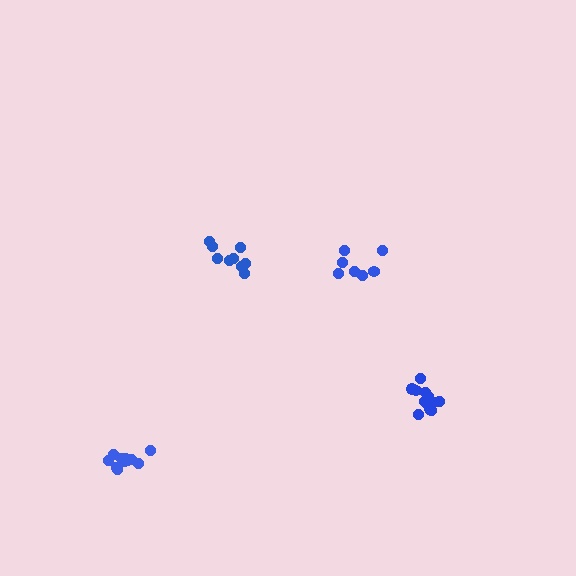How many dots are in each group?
Group 1: 12 dots, Group 2: 7 dots, Group 3: 9 dots, Group 4: 11 dots (39 total).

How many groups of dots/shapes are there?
There are 4 groups.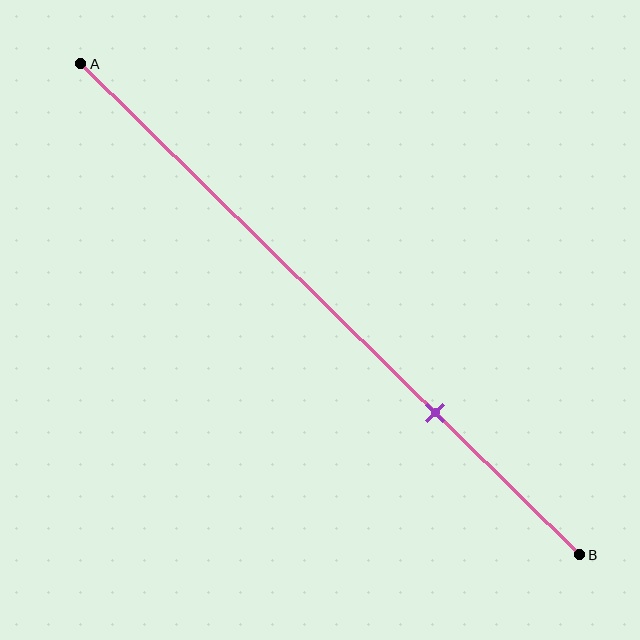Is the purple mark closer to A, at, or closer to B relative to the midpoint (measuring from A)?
The purple mark is closer to point B than the midpoint of segment AB.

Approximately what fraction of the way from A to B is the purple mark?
The purple mark is approximately 70% of the way from A to B.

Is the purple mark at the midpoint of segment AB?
No, the mark is at about 70% from A, not at the 50% midpoint.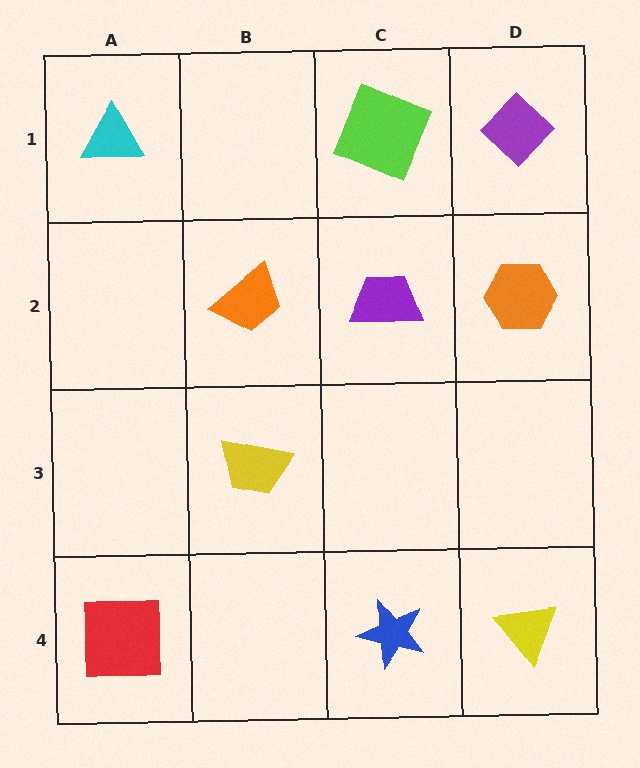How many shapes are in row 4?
3 shapes.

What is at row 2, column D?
An orange hexagon.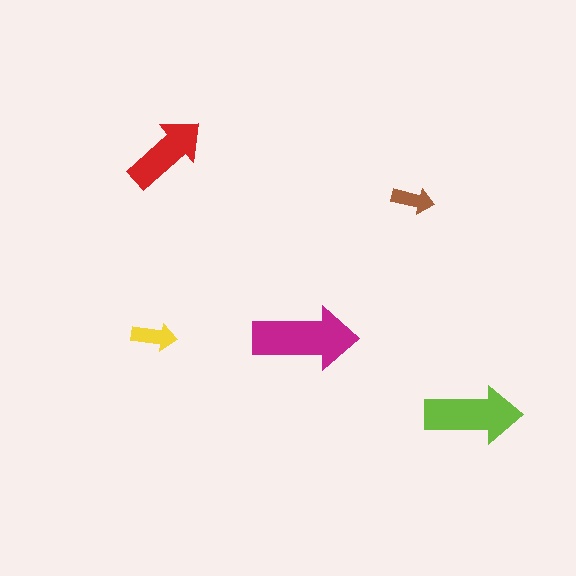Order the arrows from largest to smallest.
the magenta one, the lime one, the red one, the yellow one, the brown one.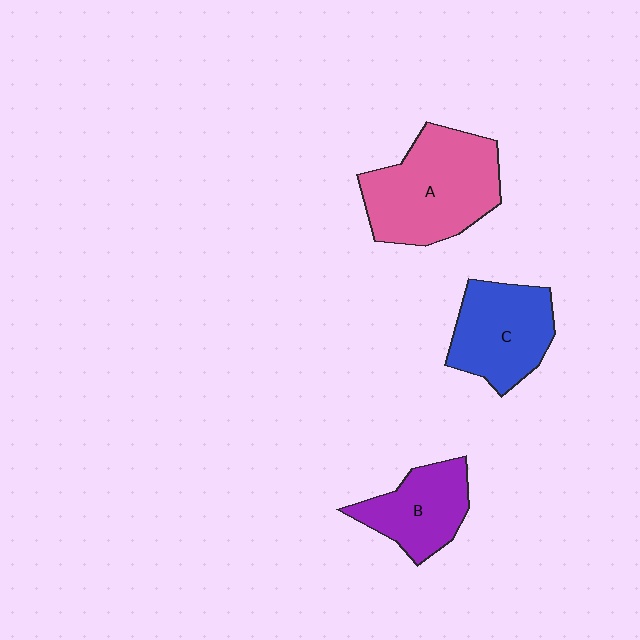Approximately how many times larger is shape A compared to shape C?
Approximately 1.4 times.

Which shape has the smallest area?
Shape B (purple).